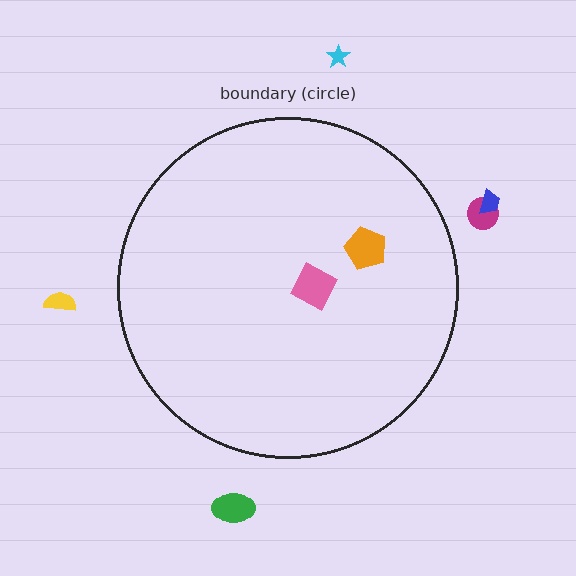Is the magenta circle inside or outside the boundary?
Outside.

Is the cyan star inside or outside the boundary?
Outside.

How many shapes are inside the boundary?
2 inside, 5 outside.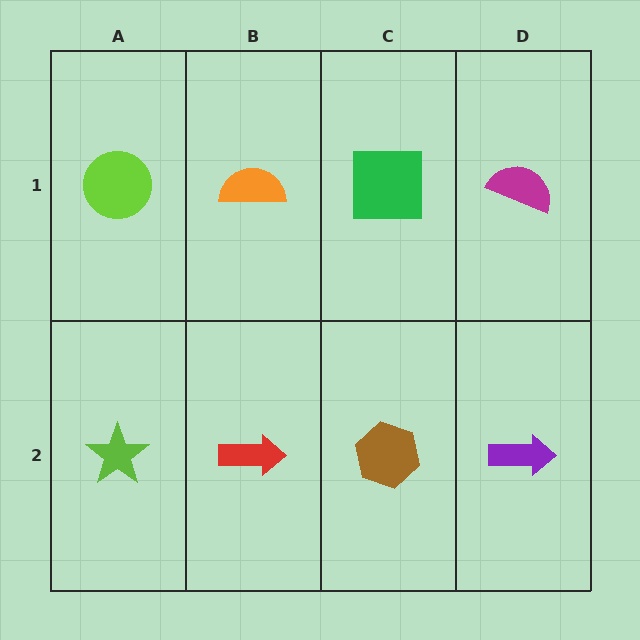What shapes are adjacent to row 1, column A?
A lime star (row 2, column A), an orange semicircle (row 1, column B).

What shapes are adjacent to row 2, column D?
A magenta semicircle (row 1, column D), a brown hexagon (row 2, column C).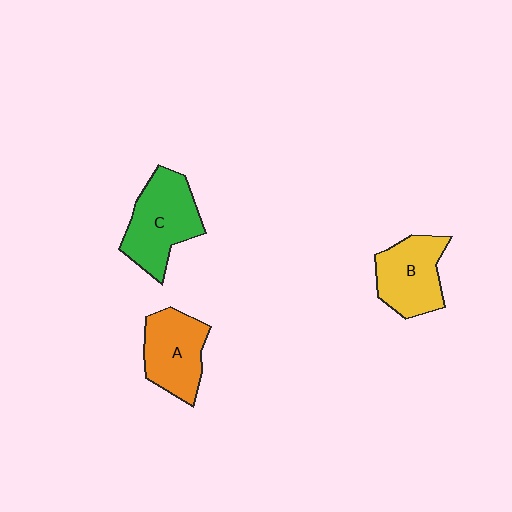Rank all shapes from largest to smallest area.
From largest to smallest: C (green), A (orange), B (yellow).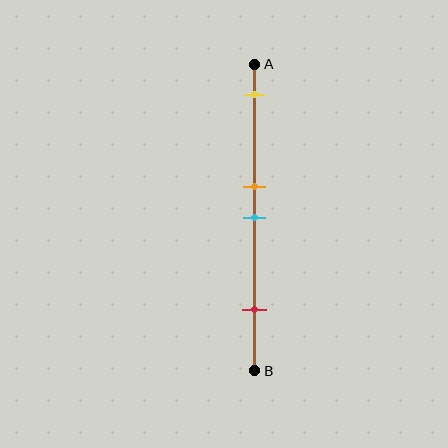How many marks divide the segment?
There are 4 marks dividing the segment.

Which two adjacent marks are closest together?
The orange and cyan marks are the closest adjacent pair.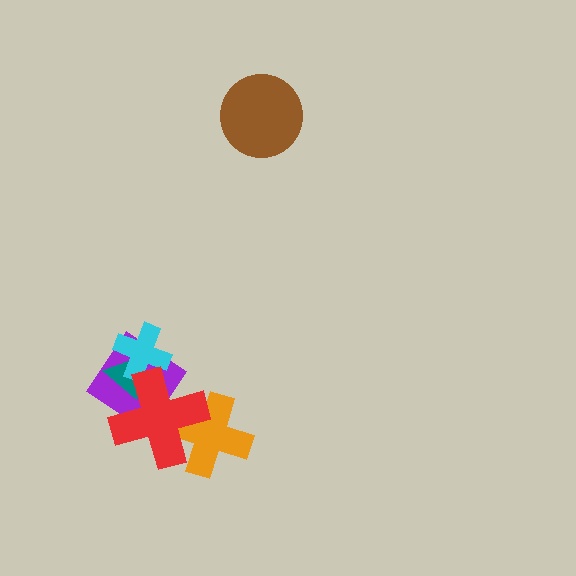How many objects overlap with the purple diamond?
3 objects overlap with the purple diamond.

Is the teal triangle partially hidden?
Yes, it is partially covered by another shape.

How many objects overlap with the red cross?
4 objects overlap with the red cross.